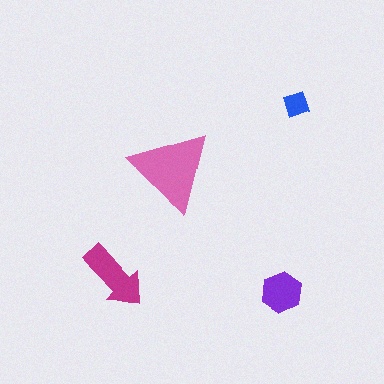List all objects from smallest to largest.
The blue diamond, the purple hexagon, the magenta arrow, the pink triangle.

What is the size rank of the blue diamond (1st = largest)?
4th.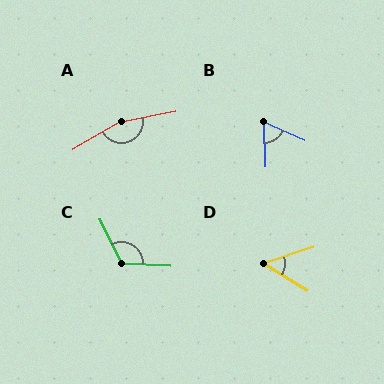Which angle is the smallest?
D, at approximately 50 degrees.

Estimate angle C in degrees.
Approximately 119 degrees.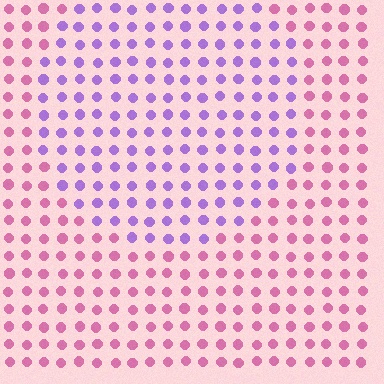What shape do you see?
I see a circle.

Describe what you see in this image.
The image is filled with small pink elements in a uniform arrangement. A circle-shaped region is visible where the elements are tinted to a slightly different hue, forming a subtle color boundary.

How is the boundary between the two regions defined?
The boundary is defined purely by a slight shift in hue (about 53 degrees). Spacing, size, and orientation are identical on both sides.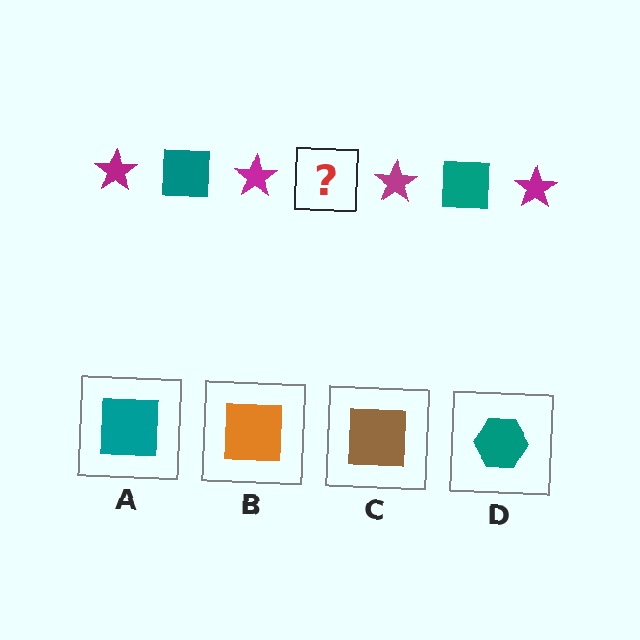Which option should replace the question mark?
Option A.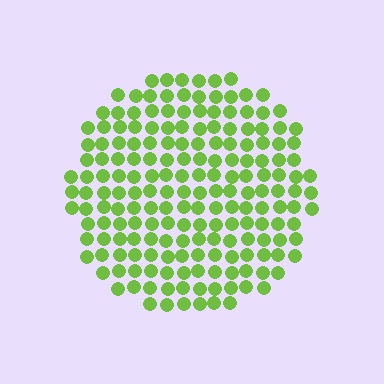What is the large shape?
The large shape is a circle.